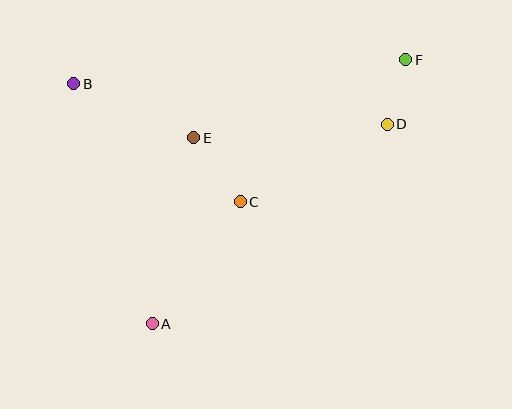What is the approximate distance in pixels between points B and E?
The distance between B and E is approximately 131 pixels.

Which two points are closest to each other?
Points D and F are closest to each other.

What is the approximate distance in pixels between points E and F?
The distance between E and F is approximately 226 pixels.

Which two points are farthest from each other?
Points A and F are farthest from each other.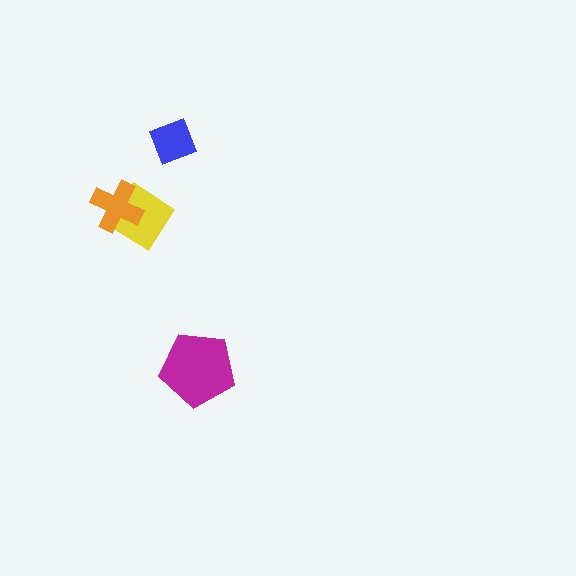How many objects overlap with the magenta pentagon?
0 objects overlap with the magenta pentagon.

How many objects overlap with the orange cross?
1 object overlaps with the orange cross.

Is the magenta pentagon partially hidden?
No, no other shape covers it.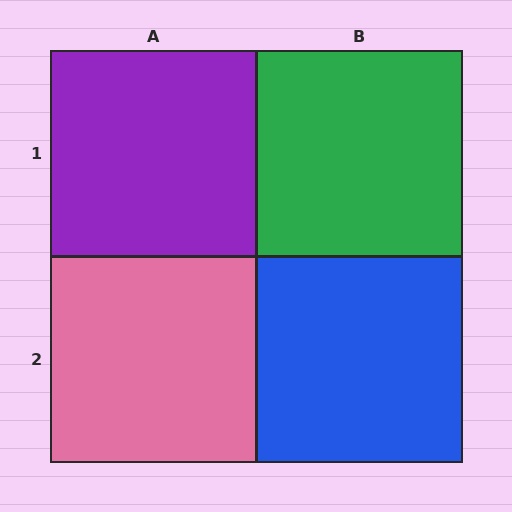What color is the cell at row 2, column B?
Blue.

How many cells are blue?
1 cell is blue.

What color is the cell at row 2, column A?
Pink.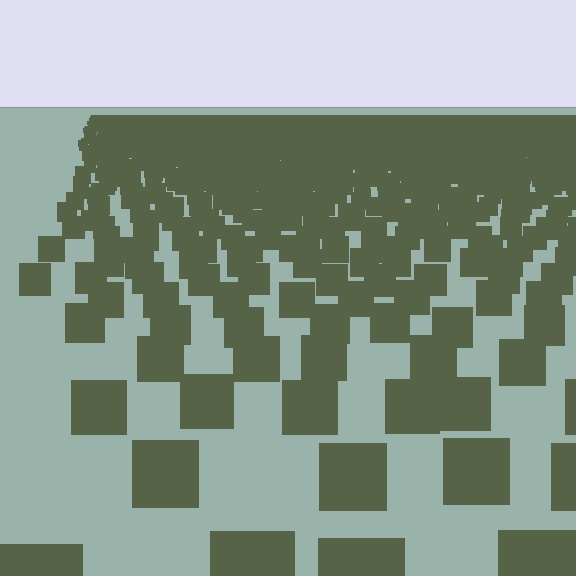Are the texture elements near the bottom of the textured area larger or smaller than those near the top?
Larger. Near the bottom, elements are closer to the viewer and appear at a bigger on-screen size.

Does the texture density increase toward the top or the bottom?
Density increases toward the top.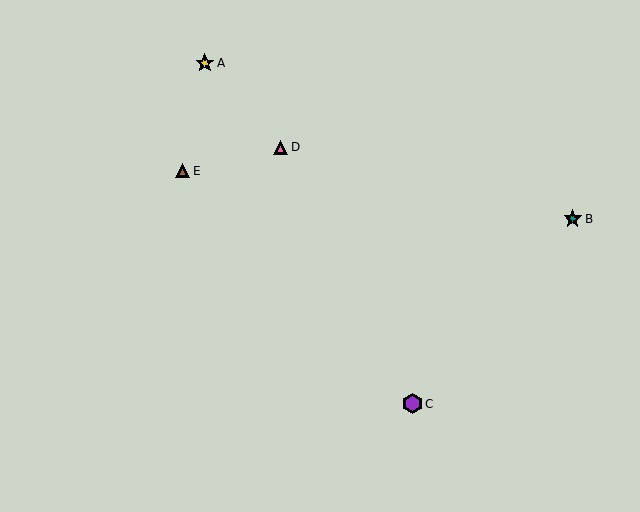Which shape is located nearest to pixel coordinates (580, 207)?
The teal star (labeled B) at (573, 219) is nearest to that location.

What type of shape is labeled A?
Shape A is a yellow star.